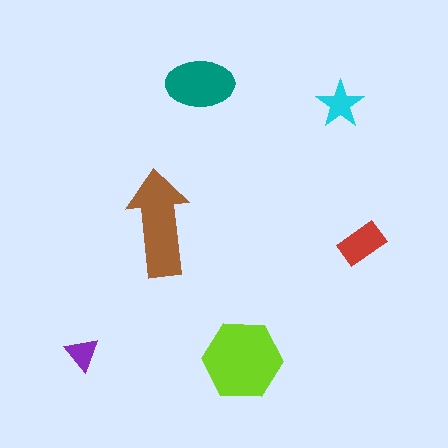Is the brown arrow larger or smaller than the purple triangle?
Larger.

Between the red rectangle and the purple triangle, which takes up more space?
The red rectangle.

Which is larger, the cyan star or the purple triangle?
The cyan star.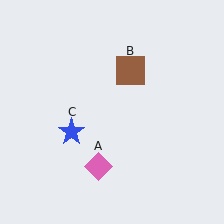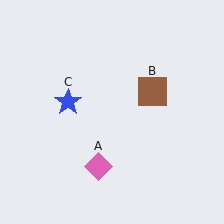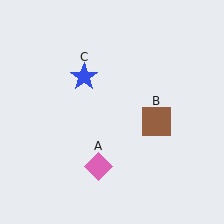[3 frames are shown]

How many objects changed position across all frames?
2 objects changed position: brown square (object B), blue star (object C).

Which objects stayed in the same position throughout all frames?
Pink diamond (object A) remained stationary.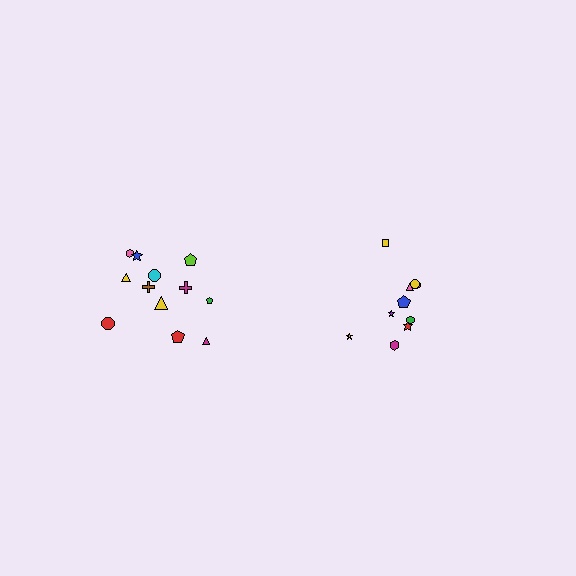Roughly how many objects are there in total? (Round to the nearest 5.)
Roughly 20 objects in total.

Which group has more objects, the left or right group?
The left group.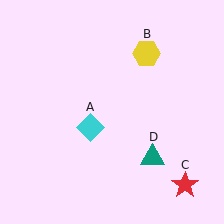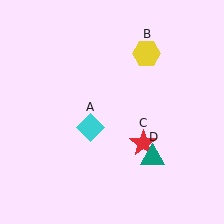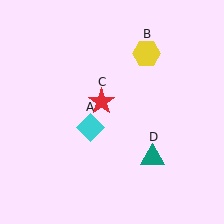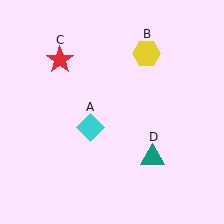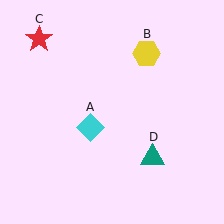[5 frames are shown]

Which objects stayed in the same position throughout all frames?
Cyan diamond (object A) and yellow hexagon (object B) and teal triangle (object D) remained stationary.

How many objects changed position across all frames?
1 object changed position: red star (object C).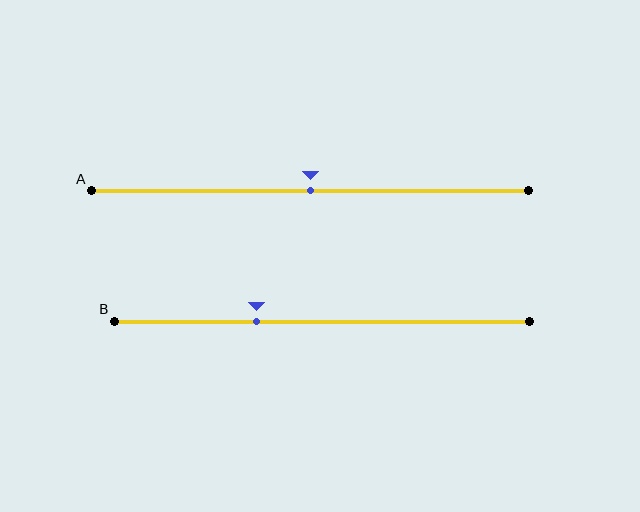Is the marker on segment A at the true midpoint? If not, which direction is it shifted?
Yes, the marker on segment A is at the true midpoint.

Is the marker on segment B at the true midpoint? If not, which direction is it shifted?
No, the marker on segment B is shifted to the left by about 16% of the segment length.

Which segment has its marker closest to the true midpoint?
Segment A has its marker closest to the true midpoint.